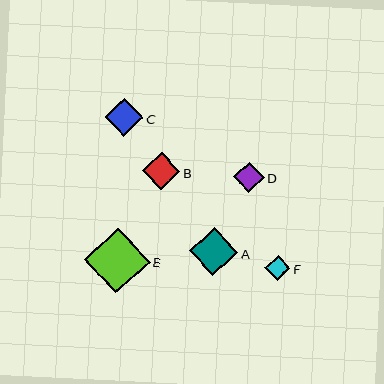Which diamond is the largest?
Diamond E is the largest with a size of approximately 66 pixels.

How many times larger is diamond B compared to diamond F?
Diamond B is approximately 1.5 times the size of diamond F.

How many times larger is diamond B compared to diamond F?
Diamond B is approximately 1.5 times the size of diamond F.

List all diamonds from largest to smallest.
From largest to smallest: E, A, C, B, D, F.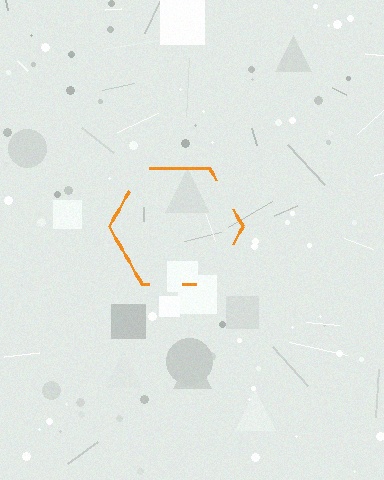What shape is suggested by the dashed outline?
The dashed outline suggests a hexagon.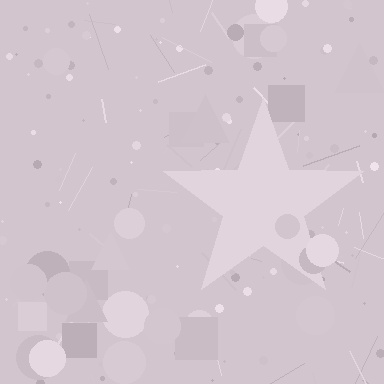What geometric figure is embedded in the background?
A star is embedded in the background.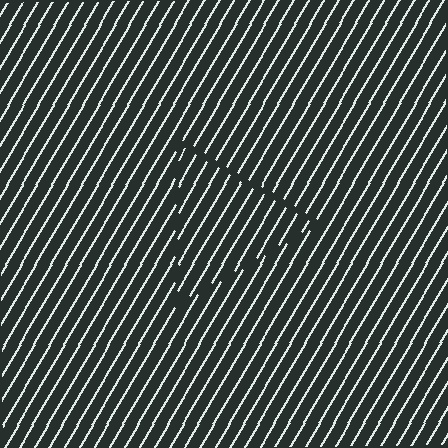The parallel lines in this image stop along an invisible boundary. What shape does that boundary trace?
An illusory triangle. The interior of the shape contains the same grating, shifted by half a period — the contour is defined by the phase discontinuity where line-ends from the inner and outer gratings abut.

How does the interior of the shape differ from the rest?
The interior of the shape contains the same grating, shifted by half a period — the contour is defined by the phase discontinuity where line-ends from the inner and outer gratings abut.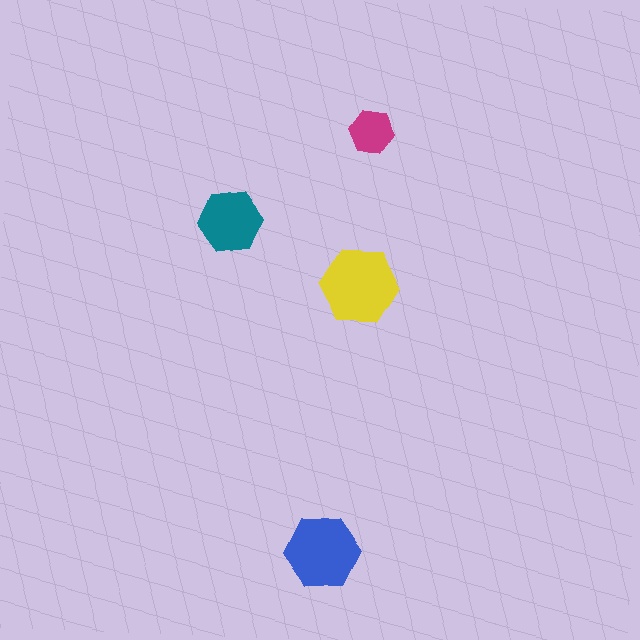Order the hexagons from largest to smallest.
the yellow one, the blue one, the teal one, the magenta one.